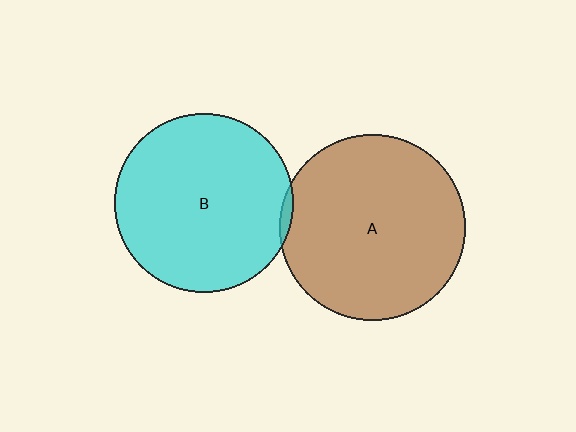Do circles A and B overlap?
Yes.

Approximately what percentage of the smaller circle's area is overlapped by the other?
Approximately 5%.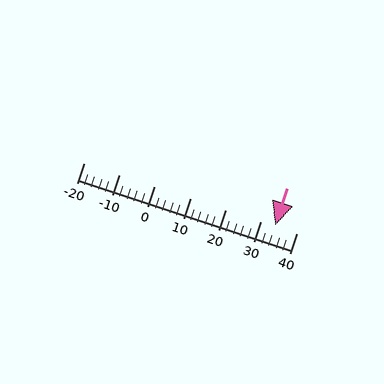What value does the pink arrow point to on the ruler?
The pink arrow points to approximately 34.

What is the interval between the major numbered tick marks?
The major tick marks are spaced 10 units apart.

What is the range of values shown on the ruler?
The ruler shows values from -20 to 40.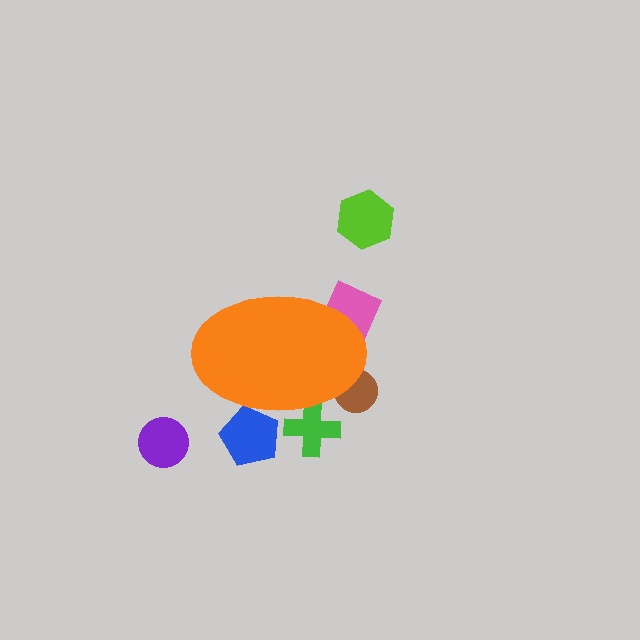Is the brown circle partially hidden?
Yes, the brown circle is partially hidden behind the orange ellipse.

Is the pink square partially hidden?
Yes, the pink square is partially hidden behind the orange ellipse.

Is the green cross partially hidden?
Yes, the green cross is partially hidden behind the orange ellipse.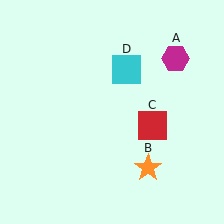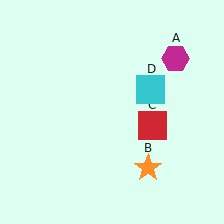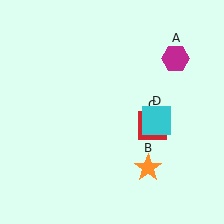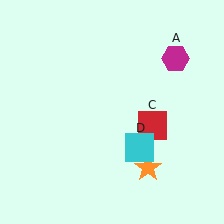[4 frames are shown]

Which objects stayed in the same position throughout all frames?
Magenta hexagon (object A) and orange star (object B) and red square (object C) remained stationary.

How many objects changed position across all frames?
1 object changed position: cyan square (object D).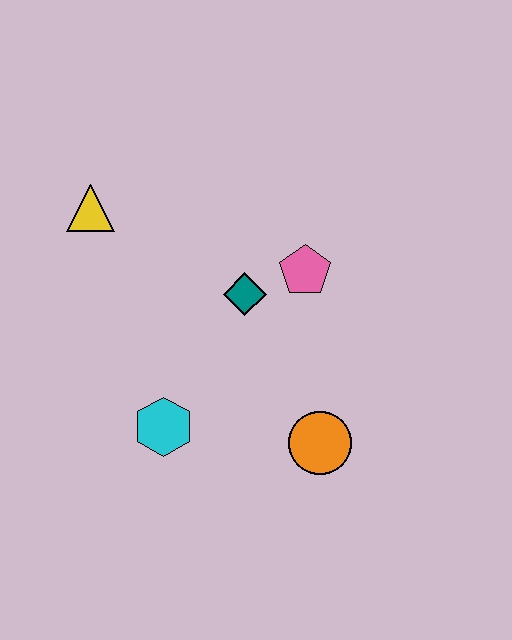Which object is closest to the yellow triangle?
The teal diamond is closest to the yellow triangle.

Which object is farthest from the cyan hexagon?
The yellow triangle is farthest from the cyan hexagon.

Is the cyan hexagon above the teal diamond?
No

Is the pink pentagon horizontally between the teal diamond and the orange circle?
Yes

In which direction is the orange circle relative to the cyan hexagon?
The orange circle is to the right of the cyan hexagon.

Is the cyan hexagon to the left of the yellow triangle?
No